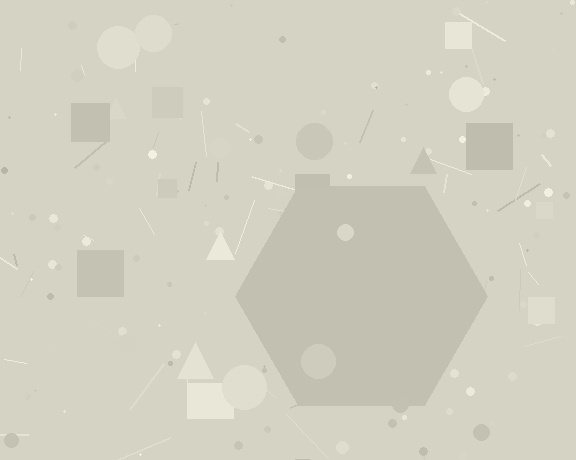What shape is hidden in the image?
A hexagon is hidden in the image.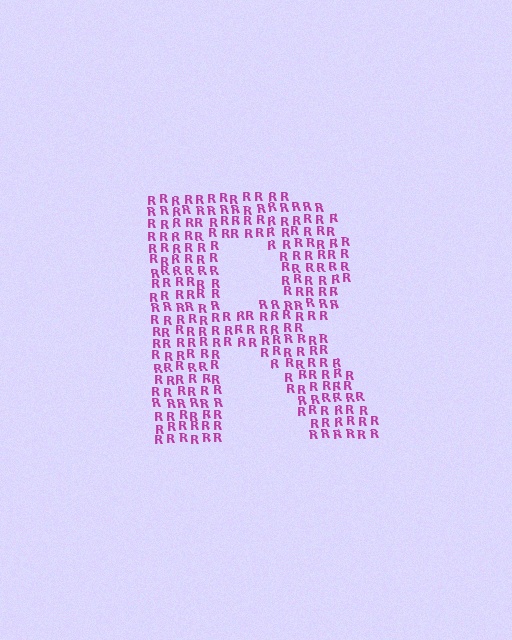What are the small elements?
The small elements are letter R's.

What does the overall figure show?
The overall figure shows the letter R.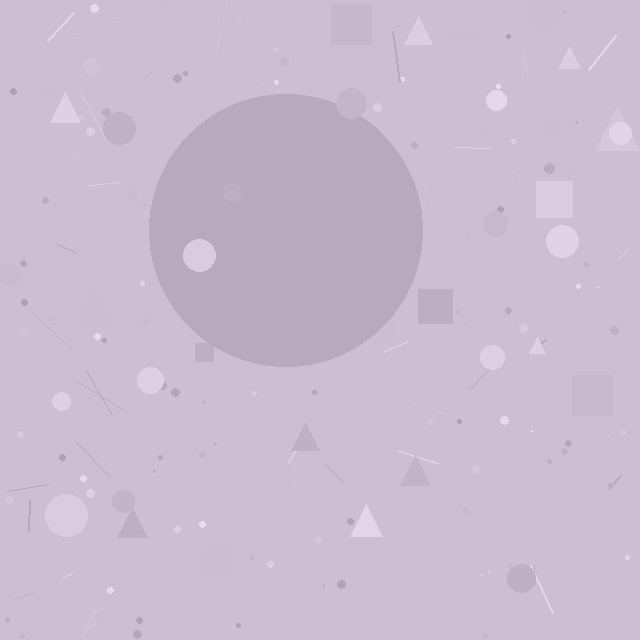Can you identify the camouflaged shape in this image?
The camouflaged shape is a circle.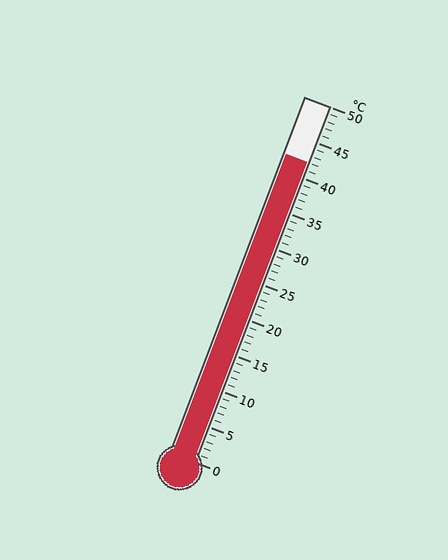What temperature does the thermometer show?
The thermometer shows approximately 42°C.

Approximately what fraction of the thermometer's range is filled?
The thermometer is filled to approximately 85% of its range.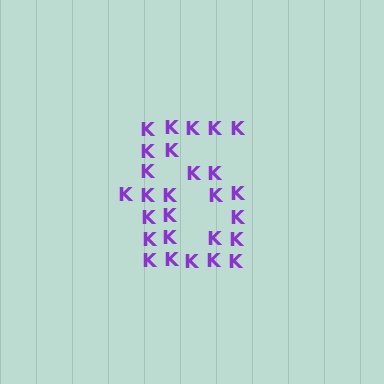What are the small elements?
The small elements are letter K's.